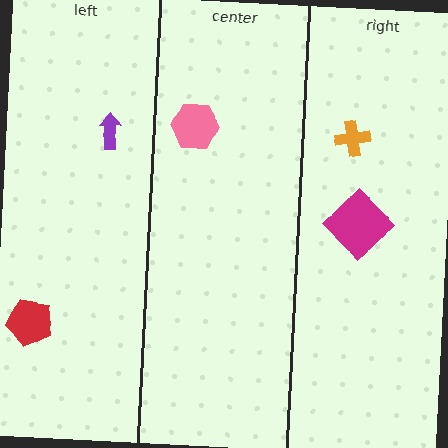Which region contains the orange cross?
The right region.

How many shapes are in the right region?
2.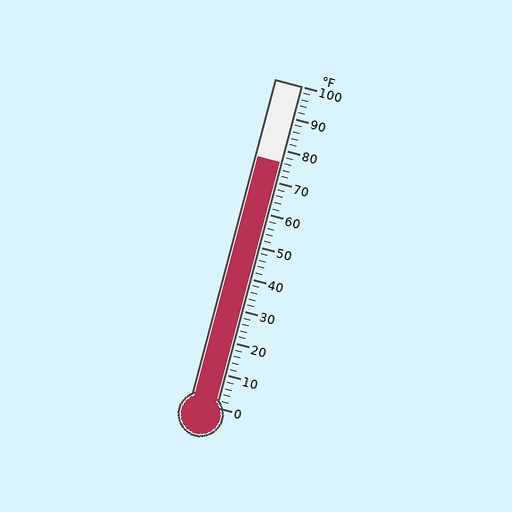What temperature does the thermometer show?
The thermometer shows approximately 76°F.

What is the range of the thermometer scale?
The thermometer scale ranges from 0°F to 100°F.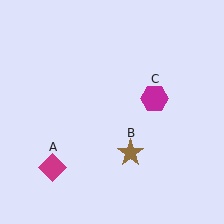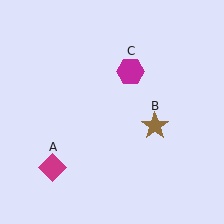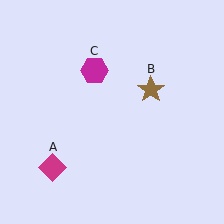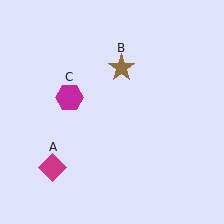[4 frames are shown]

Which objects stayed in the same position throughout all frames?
Magenta diamond (object A) remained stationary.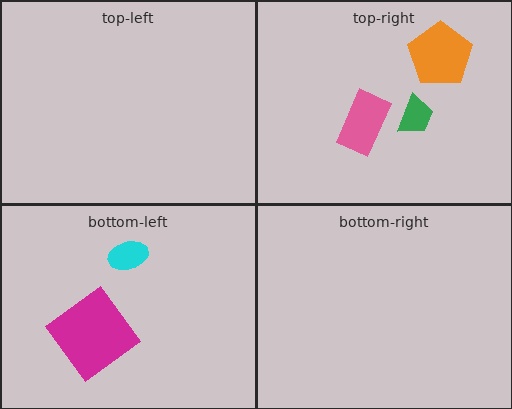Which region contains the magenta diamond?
The bottom-left region.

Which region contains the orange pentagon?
The top-right region.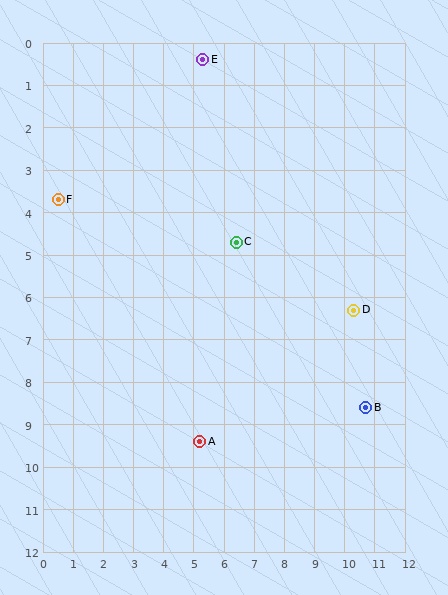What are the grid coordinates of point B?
Point B is at approximately (10.7, 8.6).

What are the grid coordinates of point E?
Point E is at approximately (5.3, 0.4).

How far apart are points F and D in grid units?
Points F and D are about 10.1 grid units apart.